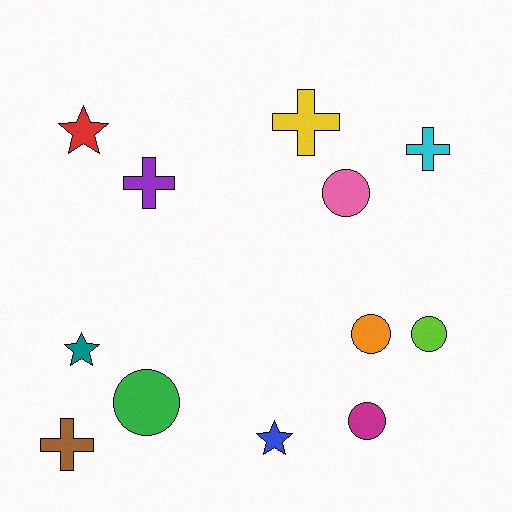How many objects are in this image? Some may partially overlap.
There are 12 objects.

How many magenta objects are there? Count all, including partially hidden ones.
There is 1 magenta object.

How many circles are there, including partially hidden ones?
There are 5 circles.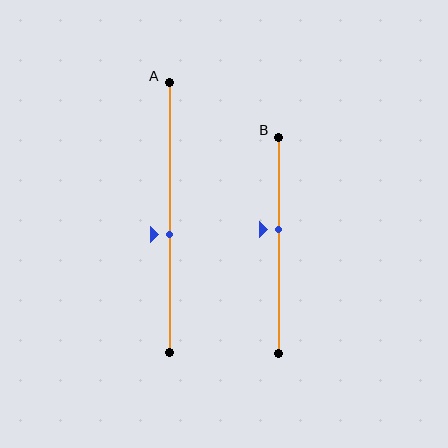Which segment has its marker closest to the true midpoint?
Segment A has its marker closest to the true midpoint.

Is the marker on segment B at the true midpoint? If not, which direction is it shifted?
No, the marker on segment B is shifted upward by about 8% of the segment length.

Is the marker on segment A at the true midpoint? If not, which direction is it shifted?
No, the marker on segment A is shifted downward by about 6% of the segment length.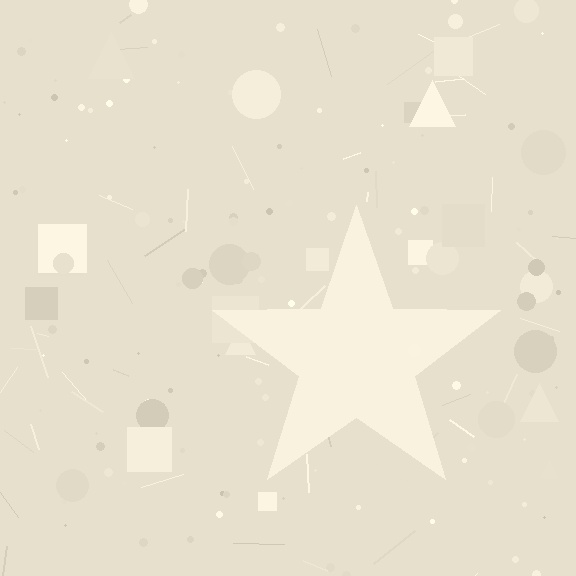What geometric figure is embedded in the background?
A star is embedded in the background.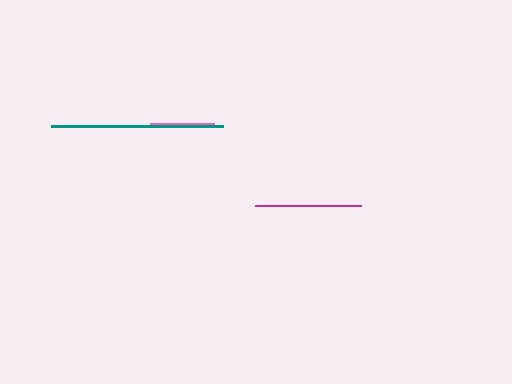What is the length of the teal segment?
The teal segment is approximately 173 pixels long.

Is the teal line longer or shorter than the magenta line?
The teal line is longer than the magenta line.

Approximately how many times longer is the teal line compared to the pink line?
The teal line is approximately 2.7 times the length of the pink line.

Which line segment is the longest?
The teal line is the longest at approximately 173 pixels.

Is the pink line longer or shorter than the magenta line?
The magenta line is longer than the pink line.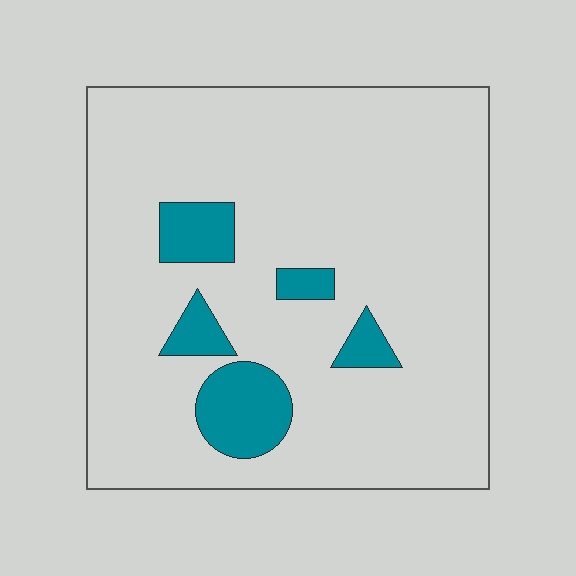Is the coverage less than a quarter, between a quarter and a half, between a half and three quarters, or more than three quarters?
Less than a quarter.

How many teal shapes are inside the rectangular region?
5.